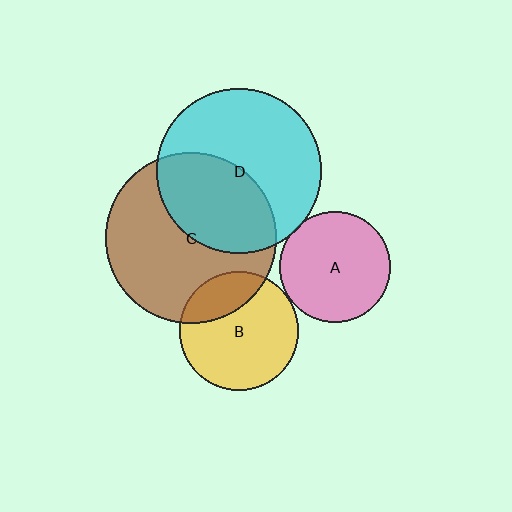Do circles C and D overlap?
Yes.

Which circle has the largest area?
Circle C (brown).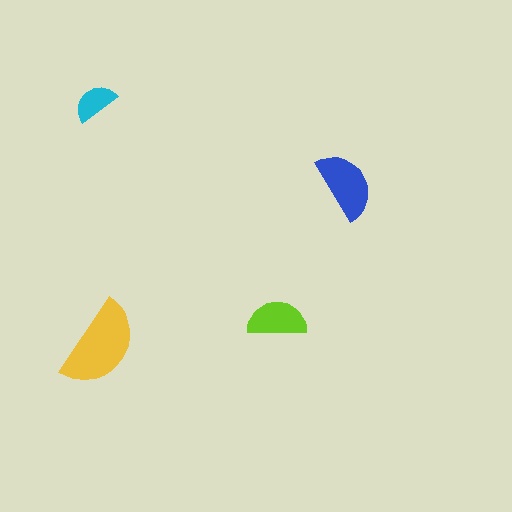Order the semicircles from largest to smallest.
the yellow one, the blue one, the lime one, the cyan one.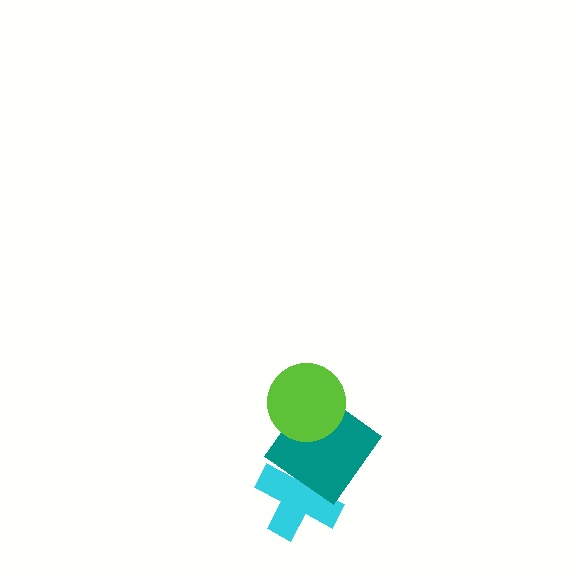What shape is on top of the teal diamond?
The lime circle is on top of the teal diamond.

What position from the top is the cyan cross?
The cyan cross is 3rd from the top.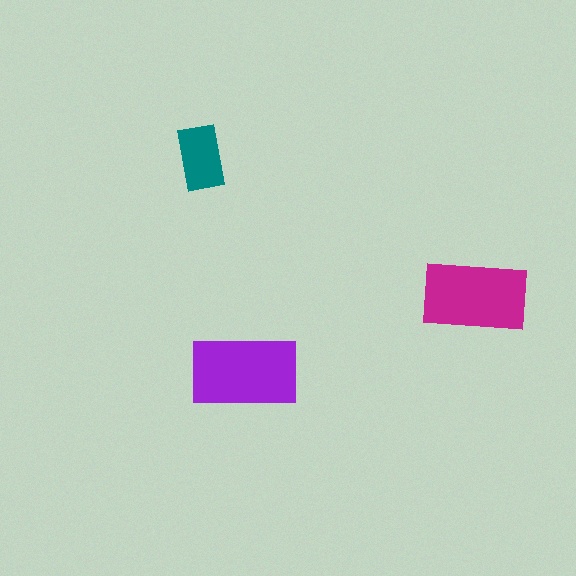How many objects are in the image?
There are 3 objects in the image.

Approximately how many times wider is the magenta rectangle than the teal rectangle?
About 1.5 times wider.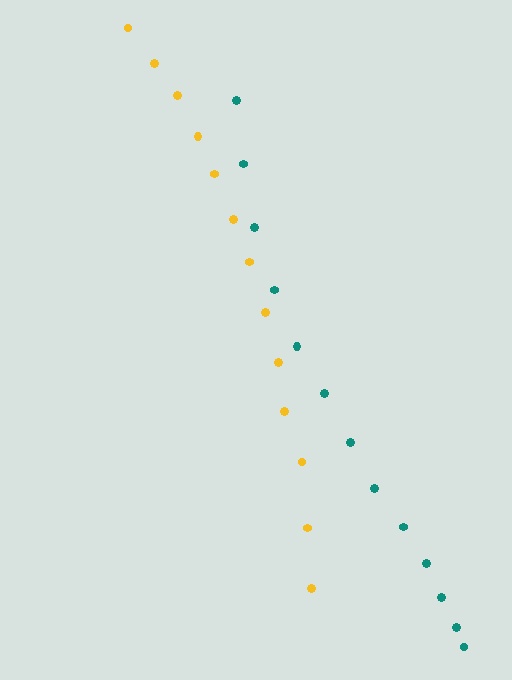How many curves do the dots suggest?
There are 2 distinct paths.